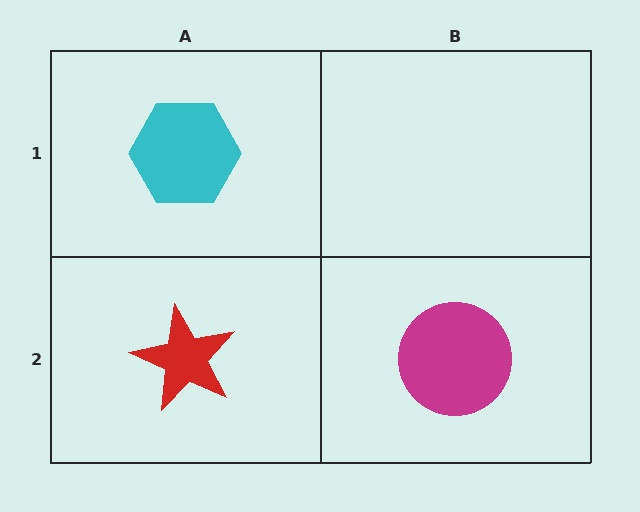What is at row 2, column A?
A red star.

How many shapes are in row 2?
2 shapes.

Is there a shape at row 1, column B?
No, that cell is empty.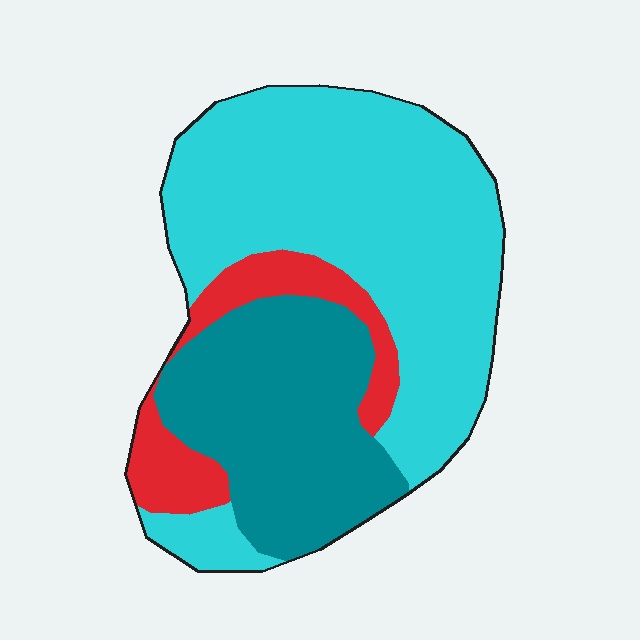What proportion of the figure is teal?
Teal takes up about one third (1/3) of the figure.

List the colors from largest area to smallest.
From largest to smallest: cyan, teal, red.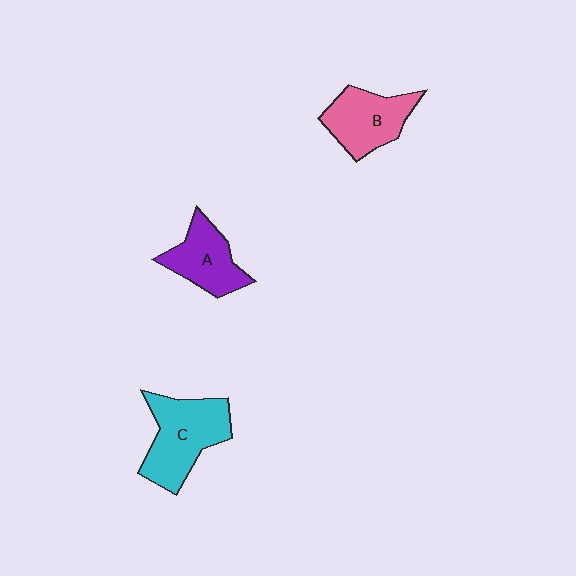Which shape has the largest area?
Shape C (cyan).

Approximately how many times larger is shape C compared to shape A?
Approximately 1.4 times.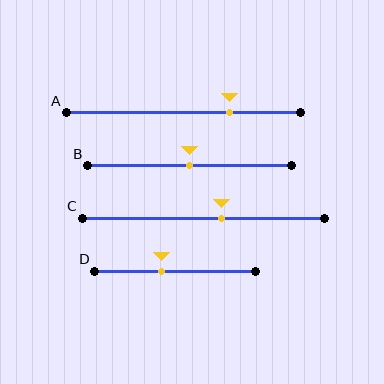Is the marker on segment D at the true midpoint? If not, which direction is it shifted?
No, the marker on segment D is shifted to the left by about 8% of the segment length.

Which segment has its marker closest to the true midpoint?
Segment B has its marker closest to the true midpoint.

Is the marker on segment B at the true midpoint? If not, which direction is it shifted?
Yes, the marker on segment B is at the true midpoint.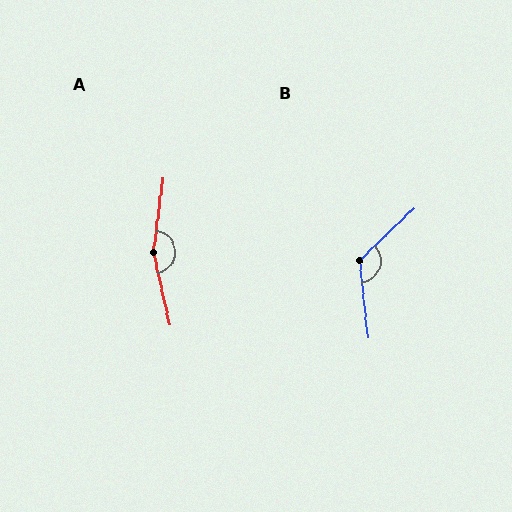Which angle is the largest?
A, at approximately 160 degrees.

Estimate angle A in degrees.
Approximately 160 degrees.